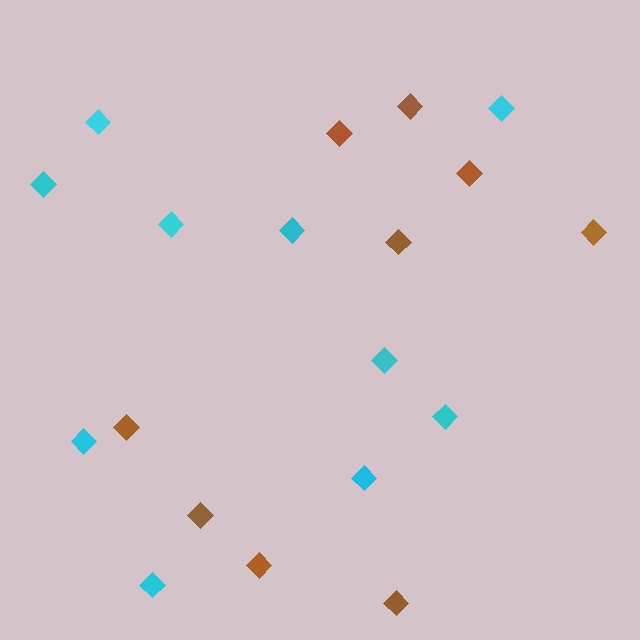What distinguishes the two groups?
There are 2 groups: one group of cyan diamonds (10) and one group of brown diamonds (9).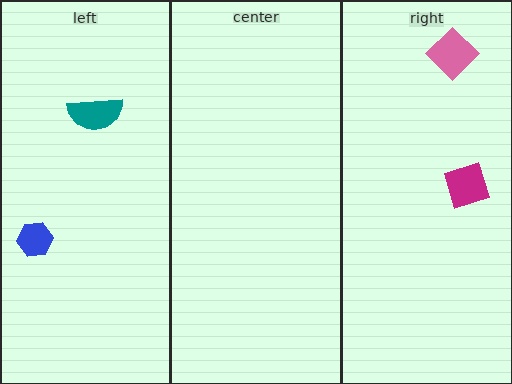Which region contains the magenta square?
The right region.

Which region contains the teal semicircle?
The left region.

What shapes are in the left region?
The blue hexagon, the teal semicircle.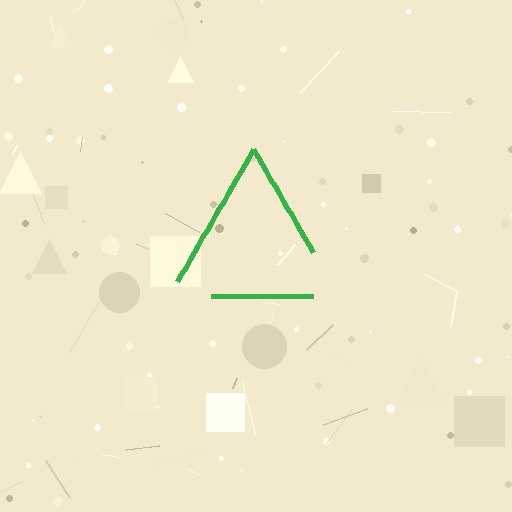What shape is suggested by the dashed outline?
The dashed outline suggests a triangle.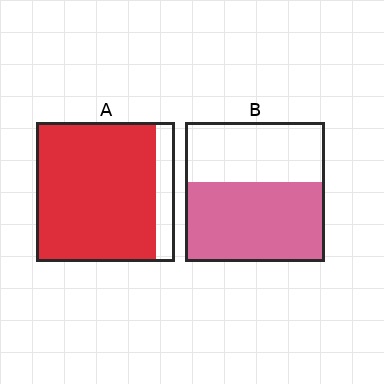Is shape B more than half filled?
Yes.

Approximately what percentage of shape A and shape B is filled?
A is approximately 85% and B is approximately 55%.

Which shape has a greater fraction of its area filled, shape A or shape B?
Shape A.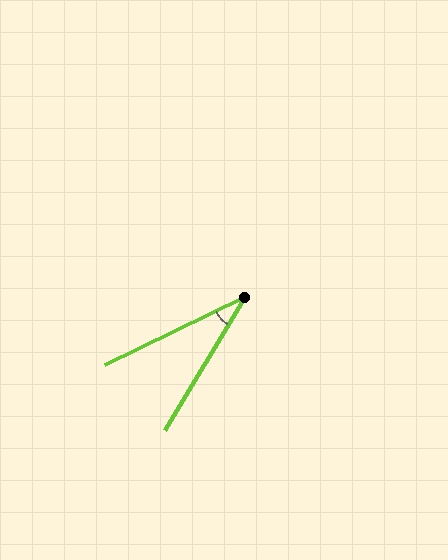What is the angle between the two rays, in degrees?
Approximately 33 degrees.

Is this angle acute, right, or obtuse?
It is acute.